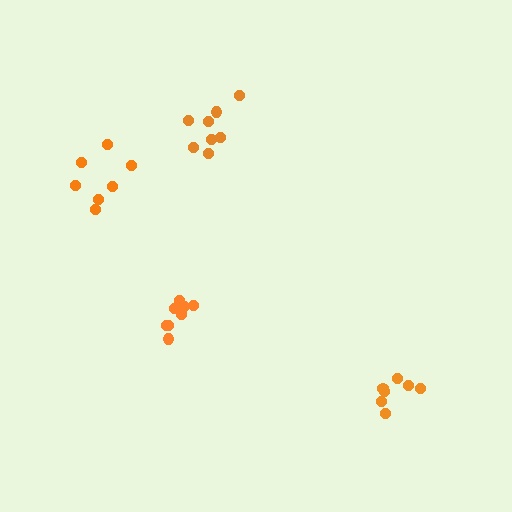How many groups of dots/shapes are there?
There are 4 groups.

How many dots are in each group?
Group 1: 8 dots, Group 2: 7 dots, Group 3: 8 dots, Group 4: 7 dots (30 total).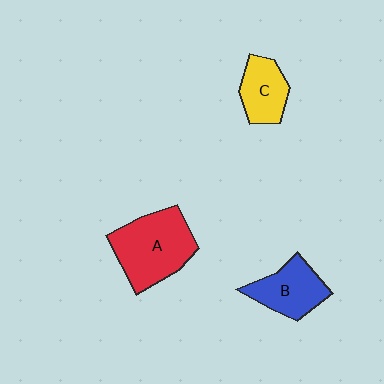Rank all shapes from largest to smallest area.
From largest to smallest: A (red), B (blue), C (yellow).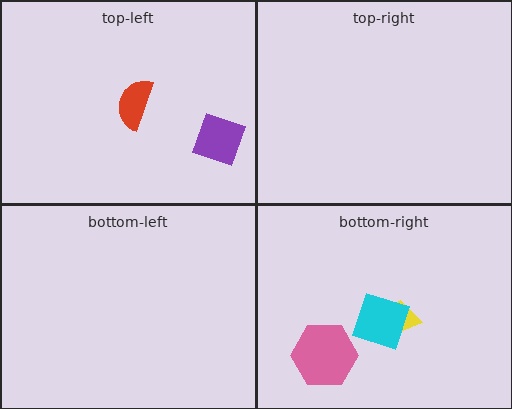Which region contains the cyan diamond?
The bottom-right region.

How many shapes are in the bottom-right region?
3.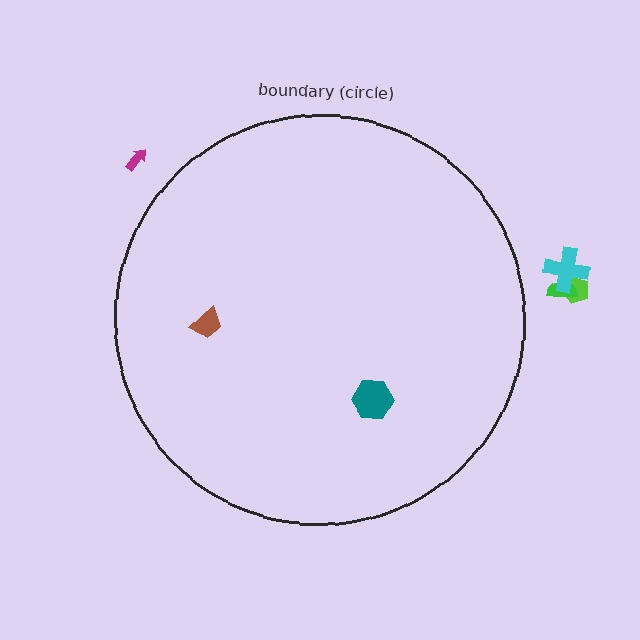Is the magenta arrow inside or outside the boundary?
Outside.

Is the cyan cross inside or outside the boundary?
Outside.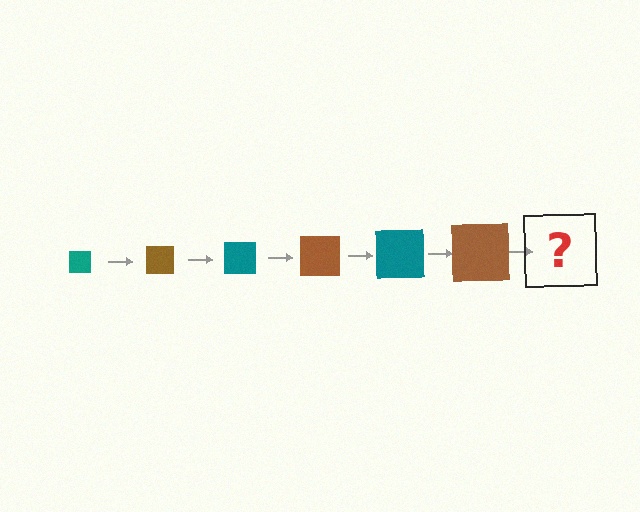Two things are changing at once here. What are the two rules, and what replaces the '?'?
The two rules are that the square grows larger each step and the color cycles through teal and brown. The '?' should be a teal square, larger than the previous one.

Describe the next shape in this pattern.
It should be a teal square, larger than the previous one.